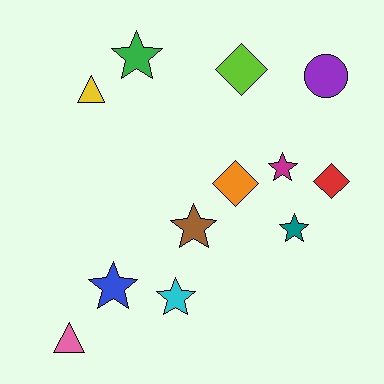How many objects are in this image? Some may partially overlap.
There are 12 objects.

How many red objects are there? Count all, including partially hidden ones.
There is 1 red object.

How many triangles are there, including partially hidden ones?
There are 2 triangles.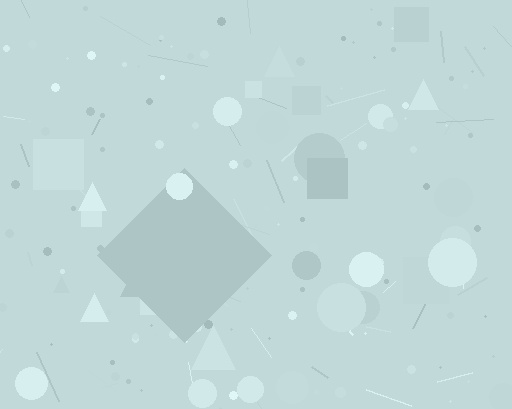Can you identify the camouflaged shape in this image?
The camouflaged shape is a diamond.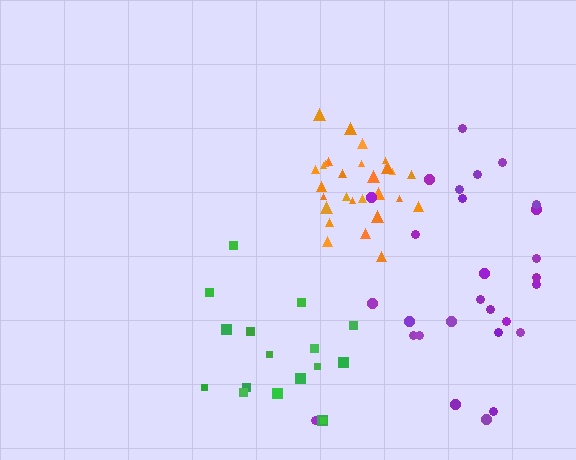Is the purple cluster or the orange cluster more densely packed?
Orange.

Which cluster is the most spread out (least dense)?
Purple.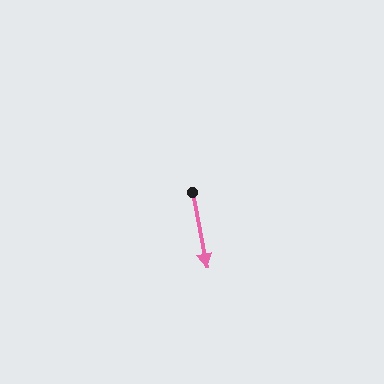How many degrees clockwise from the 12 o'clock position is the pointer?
Approximately 169 degrees.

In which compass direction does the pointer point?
South.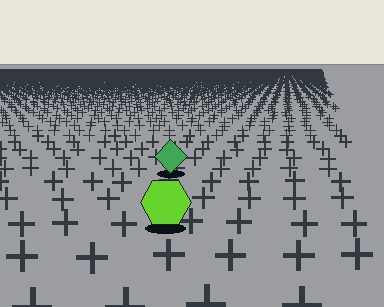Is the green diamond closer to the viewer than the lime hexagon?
No. The lime hexagon is closer — you can tell from the texture gradient: the ground texture is coarser near it.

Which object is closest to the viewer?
The lime hexagon is closest. The texture marks near it are larger and more spread out.